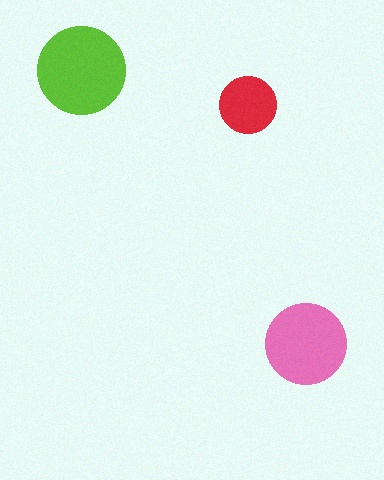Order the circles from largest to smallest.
the lime one, the pink one, the red one.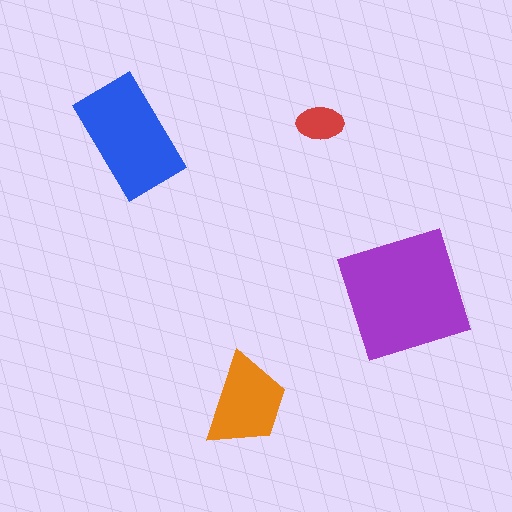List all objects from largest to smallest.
The purple square, the blue rectangle, the orange trapezoid, the red ellipse.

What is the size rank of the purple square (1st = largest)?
1st.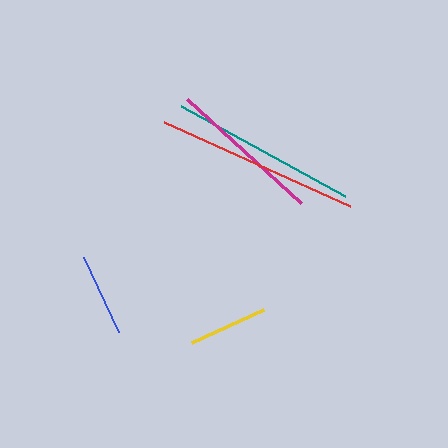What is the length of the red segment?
The red segment is approximately 204 pixels long.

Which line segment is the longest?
The red line is the longest at approximately 204 pixels.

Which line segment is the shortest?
The yellow line is the shortest at approximately 78 pixels.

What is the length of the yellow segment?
The yellow segment is approximately 78 pixels long.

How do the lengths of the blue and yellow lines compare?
The blue and yellow lines are approximately the same length.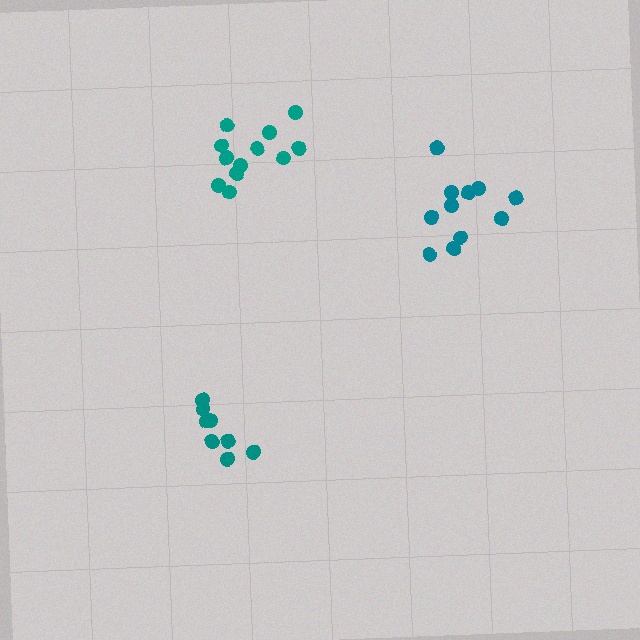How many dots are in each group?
Group 1: 12 dots, Group 2: 11 dots, Group 3: 8 dots (31 total).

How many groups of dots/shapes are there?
There are 3 groups.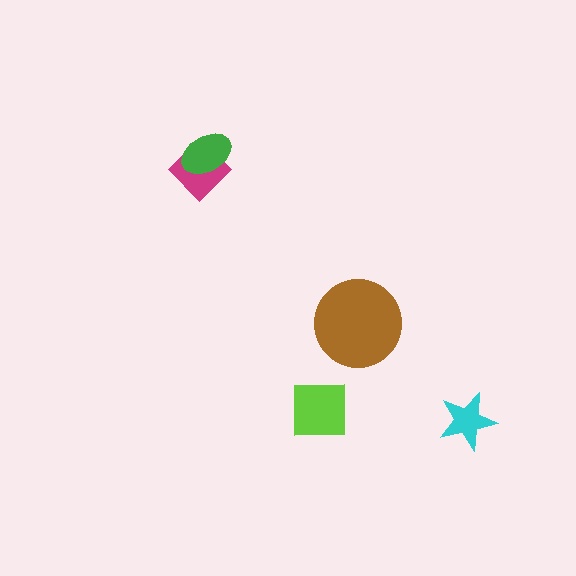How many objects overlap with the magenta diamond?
1 object overlaps with the magenta diamond.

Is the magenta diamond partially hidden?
Yes, it is partially covered by another shape.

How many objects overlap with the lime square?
0 objects overlap with the lime square.